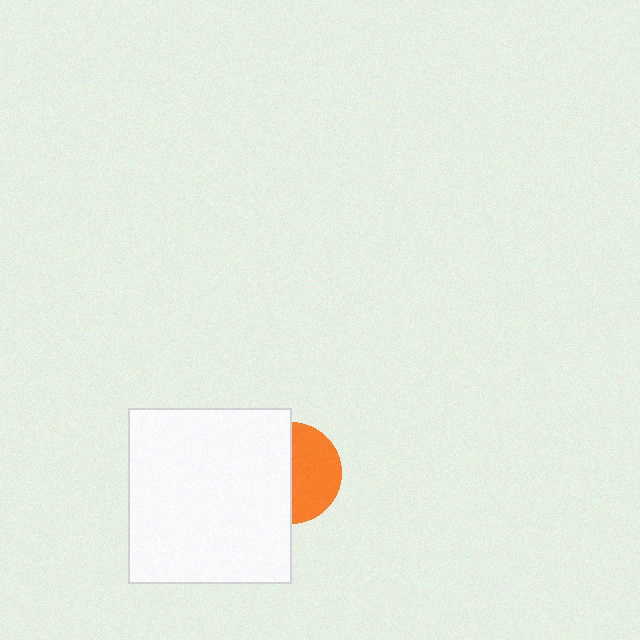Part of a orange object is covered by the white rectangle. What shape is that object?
It is a circle.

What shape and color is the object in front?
The object in front is a white rectangle.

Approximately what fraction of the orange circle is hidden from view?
Roughly 51% of the orange circle is hidden behind the white rectangle.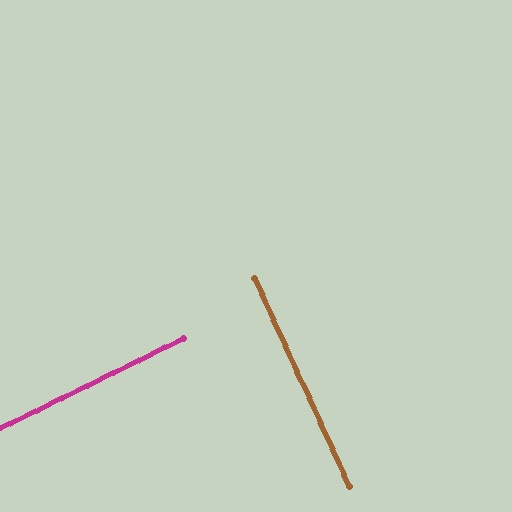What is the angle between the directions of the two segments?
Approximately 88 degrees.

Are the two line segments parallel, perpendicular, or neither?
Perpendicular — they meet at approximately 88°.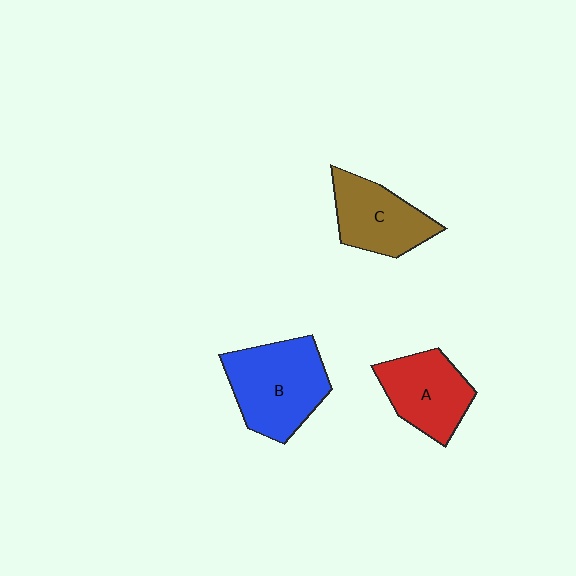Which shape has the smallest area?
Shape C (brown).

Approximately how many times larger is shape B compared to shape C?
Approximately 1.3 times.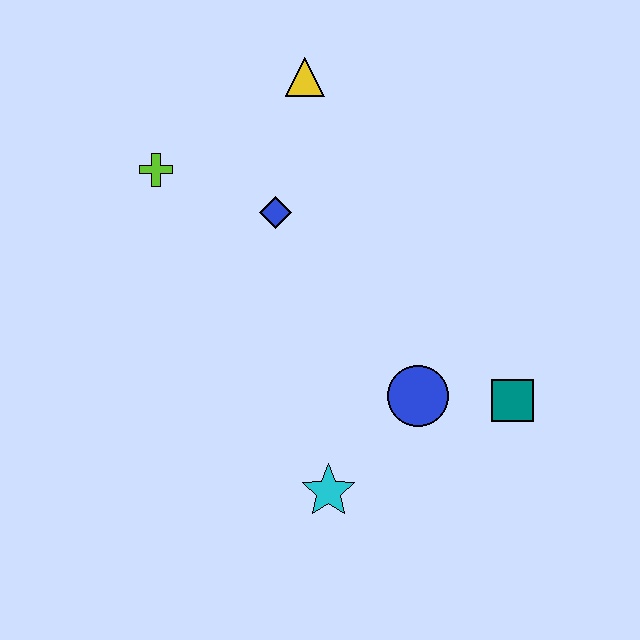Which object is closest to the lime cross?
The blue diamond is closest to the lime cross.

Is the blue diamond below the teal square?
No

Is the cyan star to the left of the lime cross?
No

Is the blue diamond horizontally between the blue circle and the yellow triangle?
No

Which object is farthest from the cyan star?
The yellow triangle is farthest from the cyan star.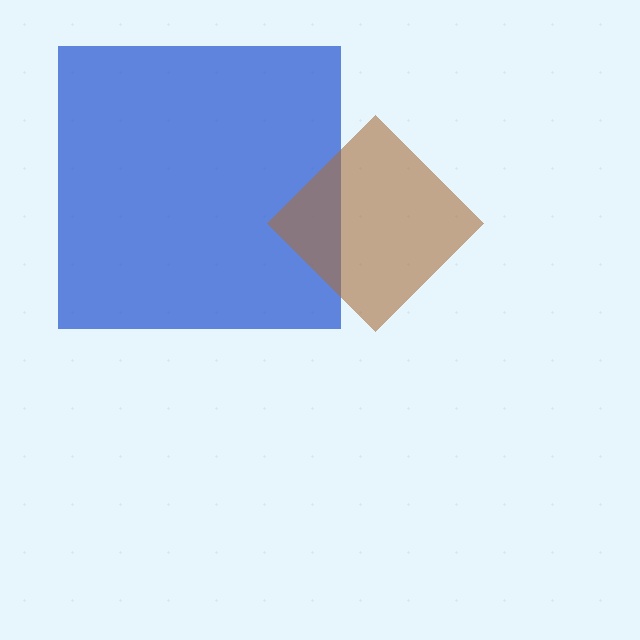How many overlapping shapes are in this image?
There are 2 overlapping shapes in the image.